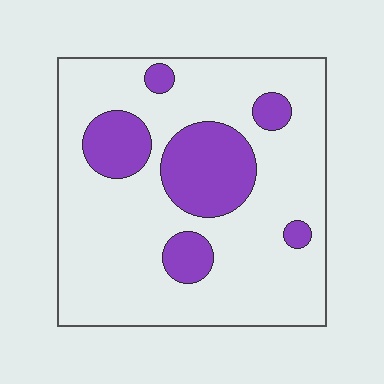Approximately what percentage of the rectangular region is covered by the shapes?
Approximately 20%.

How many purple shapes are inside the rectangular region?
6.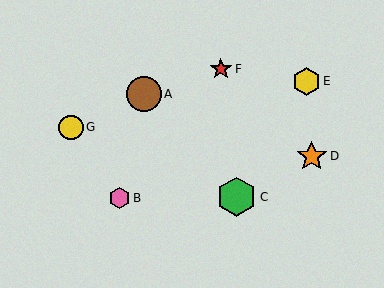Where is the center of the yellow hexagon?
The center of the yellow hexagon is at (307, 81).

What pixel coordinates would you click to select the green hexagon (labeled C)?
Click at (237, 197) to select the green hexagon C.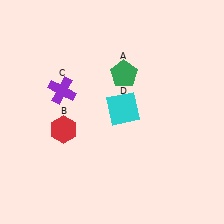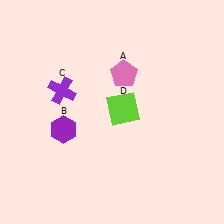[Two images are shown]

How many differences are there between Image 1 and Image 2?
There are 3 differences between the two images.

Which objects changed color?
A changed from green to pink. B changed from red to purple. D changed from cyan to lime.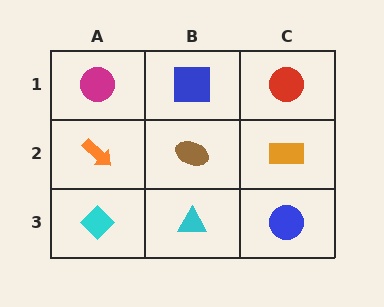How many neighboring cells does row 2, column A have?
3.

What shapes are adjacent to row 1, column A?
An orange arrow (row 2, column A), a blue square (row 1, column B).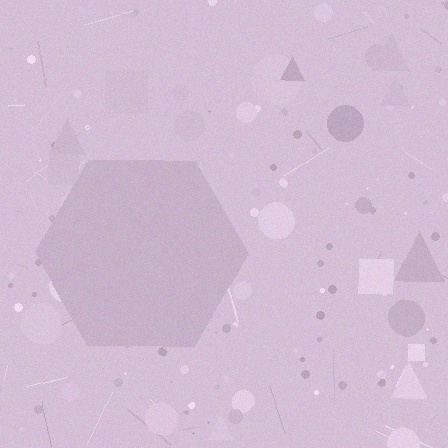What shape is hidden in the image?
A hexagon is hidden in the image.